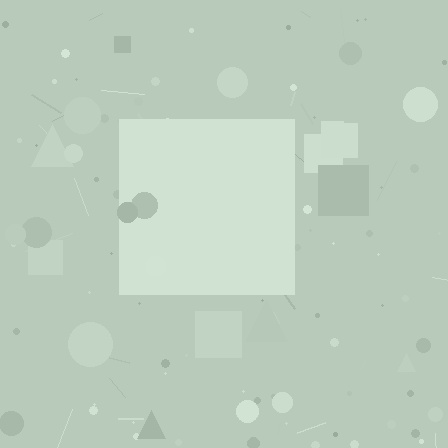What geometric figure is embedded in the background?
A square is embedded in the background.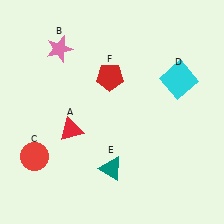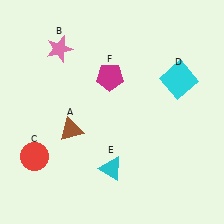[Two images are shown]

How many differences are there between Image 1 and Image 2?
There are 3 differences between the two images.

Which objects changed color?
A changed from red to brown. E changed from teal to cyan. F changed from red to magenta.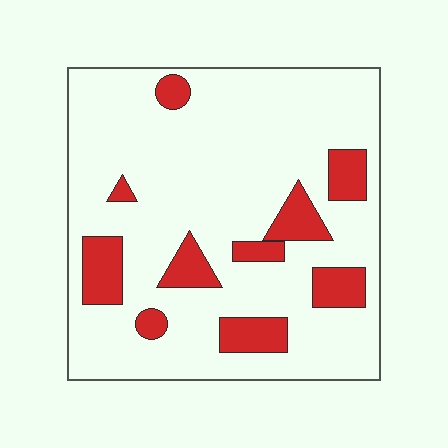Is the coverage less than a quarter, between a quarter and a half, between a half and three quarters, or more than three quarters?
Less than a quarter.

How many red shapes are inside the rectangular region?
10.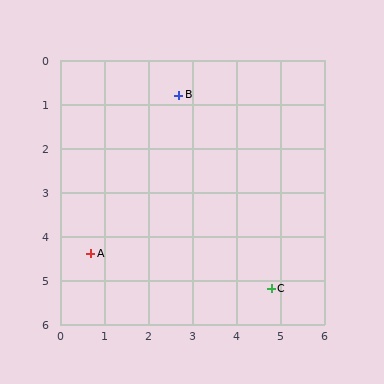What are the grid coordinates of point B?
Point B is at approximately (2.7, 0.8).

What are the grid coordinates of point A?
Point A is at approximately (0.7, 4.4).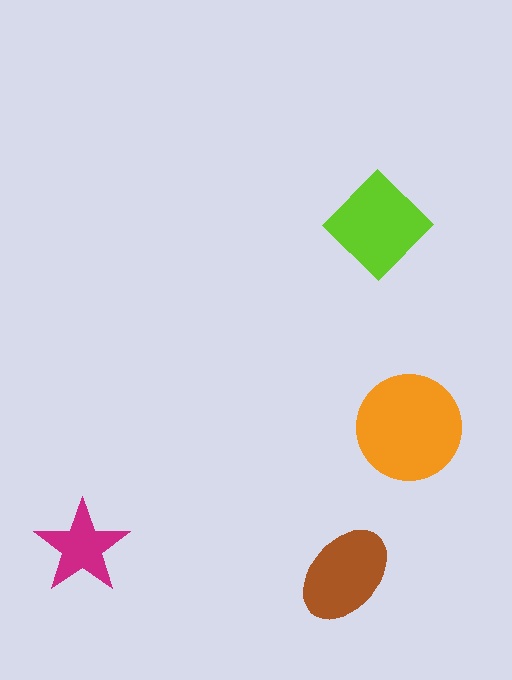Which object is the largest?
The orange circle.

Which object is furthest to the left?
The magenta star is leftmost.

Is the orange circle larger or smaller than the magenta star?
Larger.